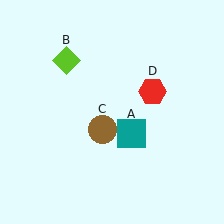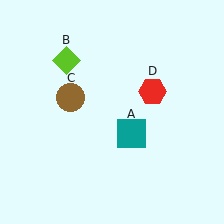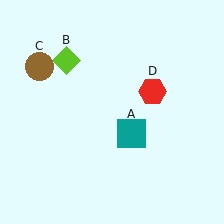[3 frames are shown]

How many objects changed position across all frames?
1 object changed position: brown circle (object C).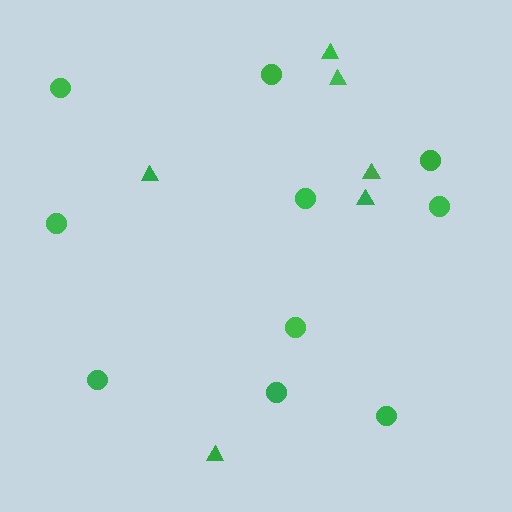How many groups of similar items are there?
There are 2 groups: one group of circles (10) and one group of triangles (6).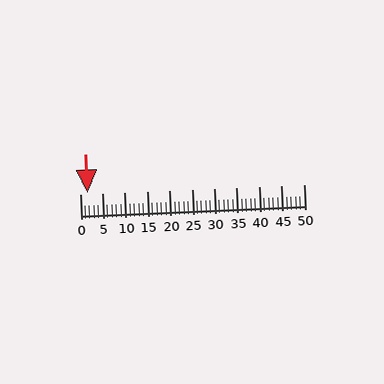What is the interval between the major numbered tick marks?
The major tick marks are spaced 5 units apart.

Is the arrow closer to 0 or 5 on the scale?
The arrow is closer to 0.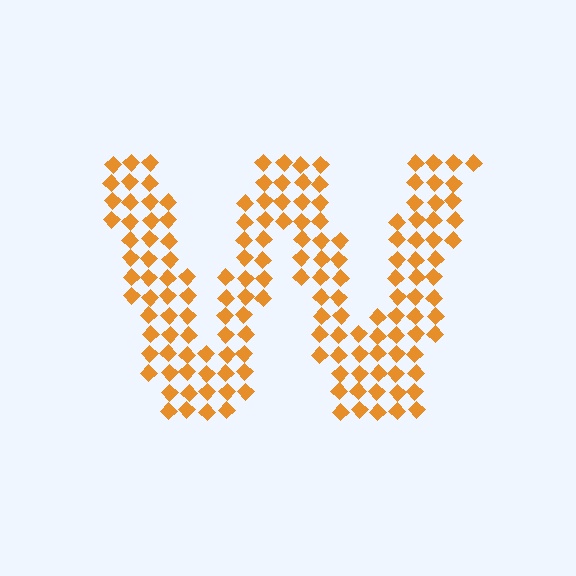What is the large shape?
The large shape is the letter W.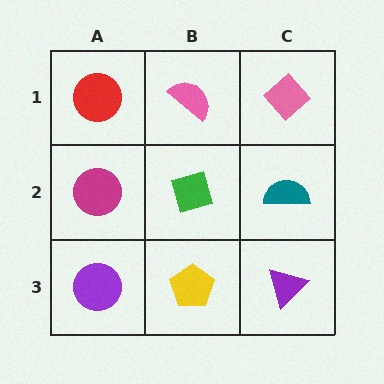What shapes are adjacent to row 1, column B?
A green diamond (row 2, column B), a red circle (row 1, column A), a pink diamond (row 1, column C).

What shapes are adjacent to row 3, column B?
A green diamond (row 2, column B), a purple circle (row 3, column A), a purple triangle (row 3, column C).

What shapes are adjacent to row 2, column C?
A pink diamond (row 1, column C), a purple triangle (row 3, column C), a green diamond (row 2, column B).